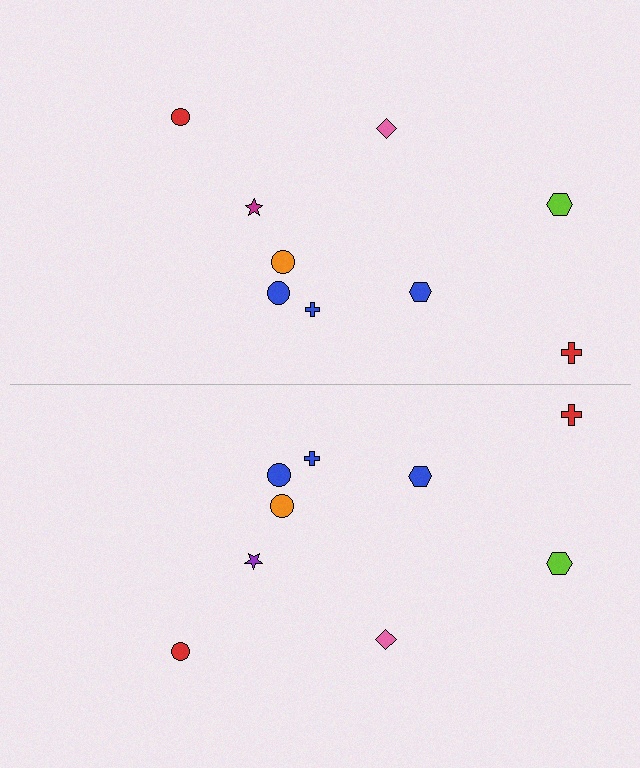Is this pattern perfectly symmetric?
No, the pattern is not perfectly symmetric. The purple star on the bottom side breaks the symmetry — its mirror counterpart is magenta.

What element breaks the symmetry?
The purple star on the bottom side breaks the symmetry — its mirror counterpart is magenta.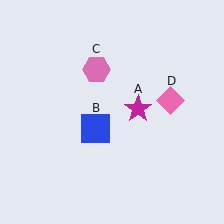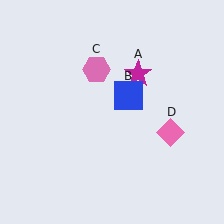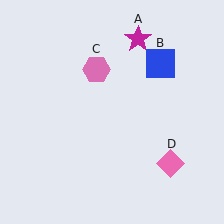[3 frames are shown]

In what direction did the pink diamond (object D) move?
The pink diamond (object D) moved down.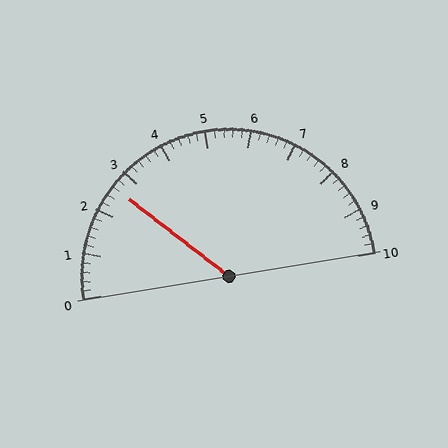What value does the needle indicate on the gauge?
The needle indicates approximately 2.6.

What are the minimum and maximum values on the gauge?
The gauge ranges from 0 to 10.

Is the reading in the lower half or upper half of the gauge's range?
The reading is in the lower half of the range (0 to 10).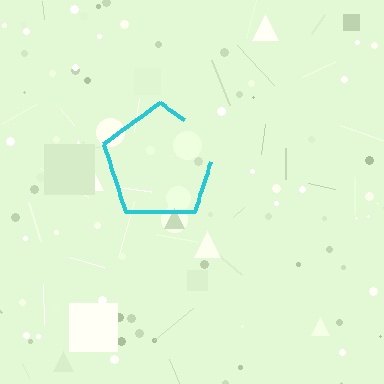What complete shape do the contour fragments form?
The contour fragments form a pentagon.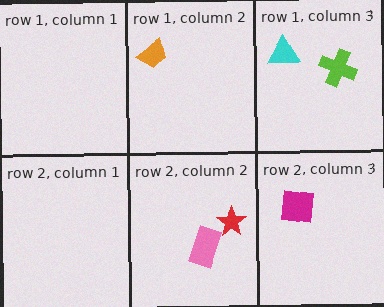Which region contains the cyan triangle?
The row 1, column 3 region.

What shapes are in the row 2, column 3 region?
The magenta square.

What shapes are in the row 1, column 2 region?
The orange trapezoid.